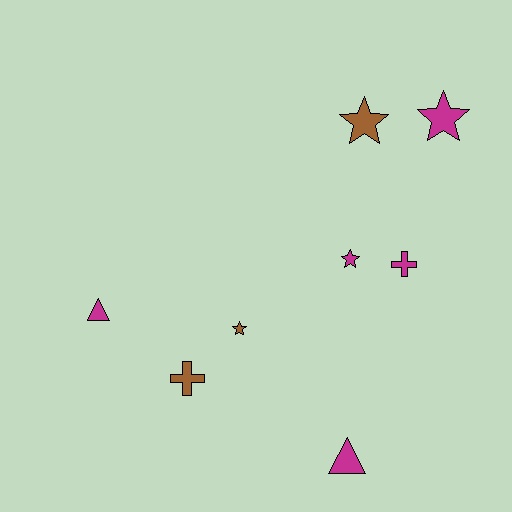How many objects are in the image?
There are 8 objects.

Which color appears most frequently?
Magenta, with 5 objects.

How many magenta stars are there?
There are 2 magenta stars.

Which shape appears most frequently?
Star, with 4 objects.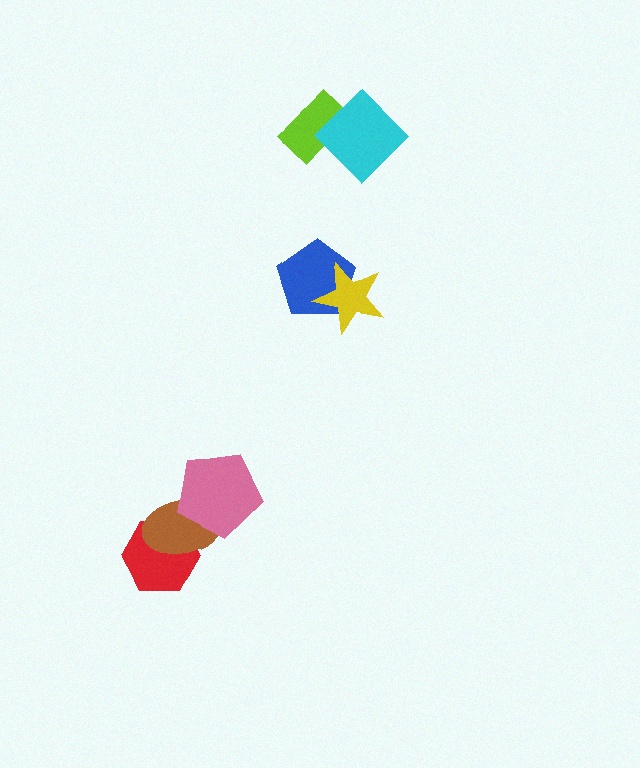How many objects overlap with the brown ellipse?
2 objects overlap with the brown ellipse.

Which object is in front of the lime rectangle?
The cyan diamond is in front of the lime rectangle.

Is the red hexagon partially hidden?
Yes, it is partially covered by another shape.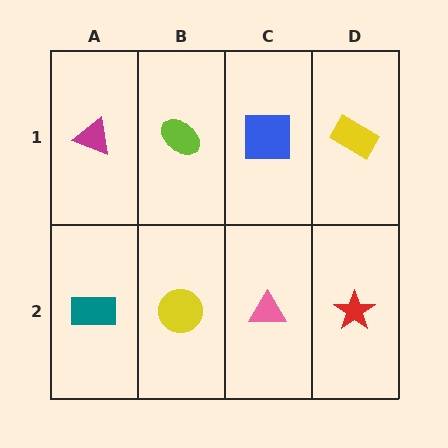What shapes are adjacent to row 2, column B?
A lime ellipse (row 1, column B), a teal rectangle (row 2, column A), a pink triangle (row 2, column C).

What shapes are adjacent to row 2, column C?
A blue square (row 1, column C), a yellow circle (row 2, column B), a red star (row 2, column D).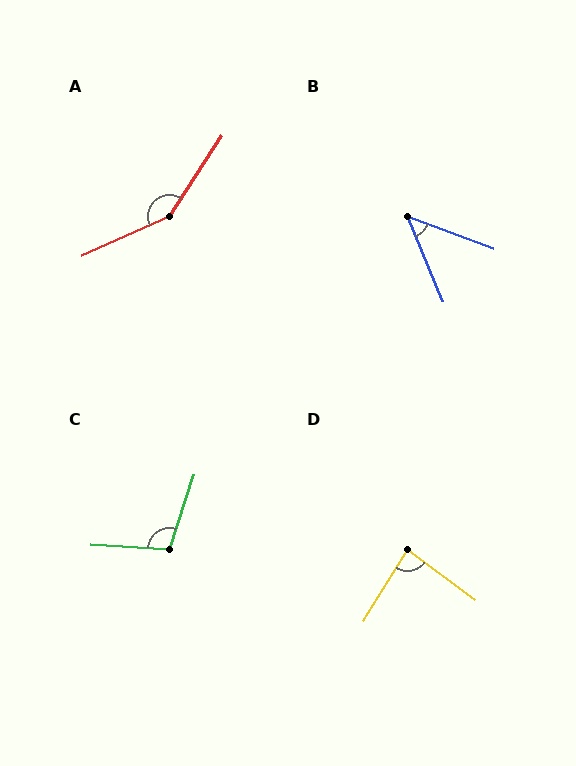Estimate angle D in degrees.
Approximately 85 degrees.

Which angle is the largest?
A, at approximately 147 degrees.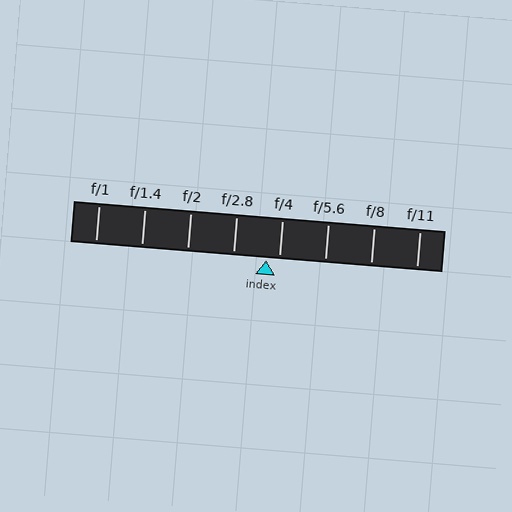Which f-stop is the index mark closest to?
The index mark is closest to f/4.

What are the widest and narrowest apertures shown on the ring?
The widest aperture shown is f/1 and the narrowest is f/11.